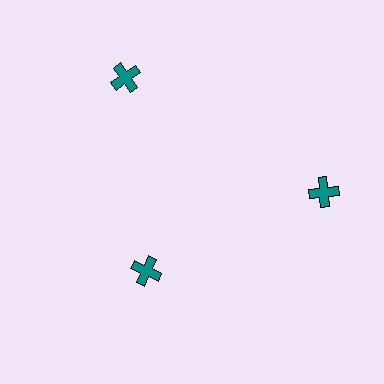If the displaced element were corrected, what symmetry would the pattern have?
It would have 3-fold rotational symmetry — the pattern would map onto itself every 120 degrees.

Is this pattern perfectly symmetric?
No. The 3 teal crosses are arranged in a ring, but one element near the 7 o'clock position is pulled inward toward the center, breaking the 3-fold rotational symmetry.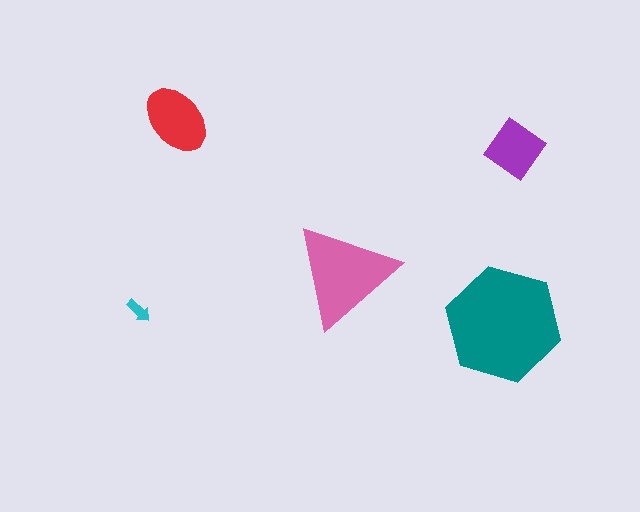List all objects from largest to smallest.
The teal hexagon, the pink triangle, the red ellipse, the purple diamond, the cyan arrow.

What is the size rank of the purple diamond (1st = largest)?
4th.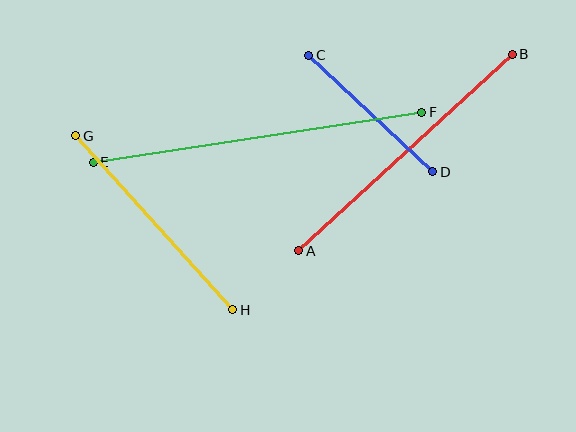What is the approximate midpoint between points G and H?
The midpoint is at approximately (154, 223) pixels.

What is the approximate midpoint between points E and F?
The midpoint is at approximately (258, 137) pixels.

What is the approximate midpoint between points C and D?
The midpoint is at approximately (371, 114) pixels.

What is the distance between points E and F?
The distance is approximately 332 pixels.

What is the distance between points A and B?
The distance is approximately 290 pixels.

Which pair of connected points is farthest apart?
Points E and F are farthest apart.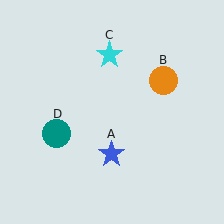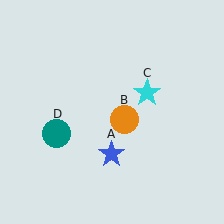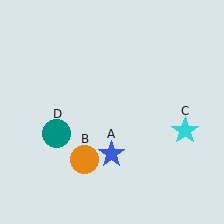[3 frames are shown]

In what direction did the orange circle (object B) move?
The orange circle (object B) moved down and to the left.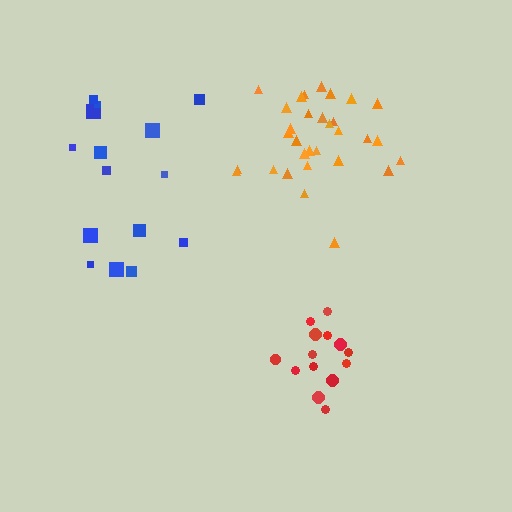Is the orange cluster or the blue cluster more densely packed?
Orange.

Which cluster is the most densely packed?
Orange.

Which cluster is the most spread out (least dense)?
Blue.